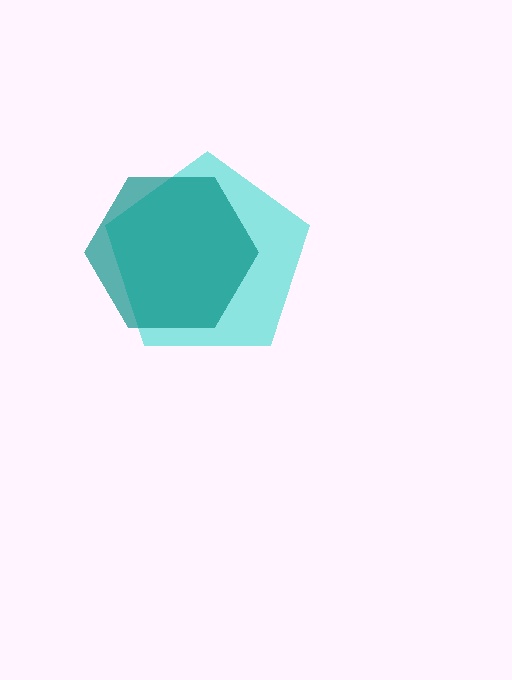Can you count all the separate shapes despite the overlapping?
Yes, there are 2 separate shapes.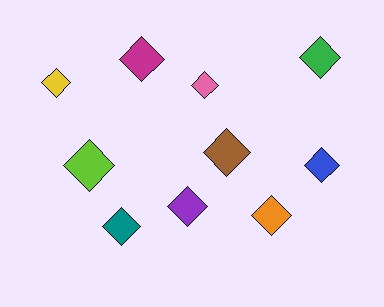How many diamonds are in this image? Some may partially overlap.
There are 10 diamonds.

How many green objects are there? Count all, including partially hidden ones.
There is 1 green object.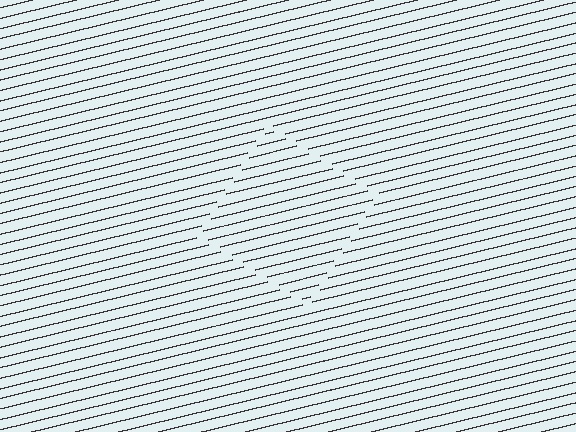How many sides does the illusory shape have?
4 sides — the line-ends trace a square.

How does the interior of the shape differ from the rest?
The interior of the shape contains the same grating, shifted by half a period — the contour is defined by the phase discontinuity where line-ends from the inner and outer gratings abut.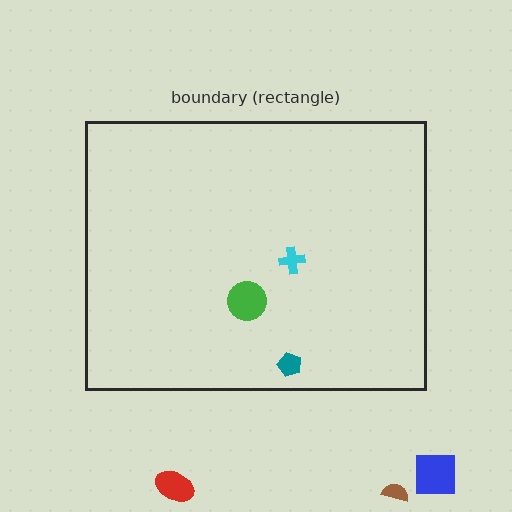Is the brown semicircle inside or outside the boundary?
Outside.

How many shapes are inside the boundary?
3 inside, 3 outside.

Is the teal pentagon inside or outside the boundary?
Inside.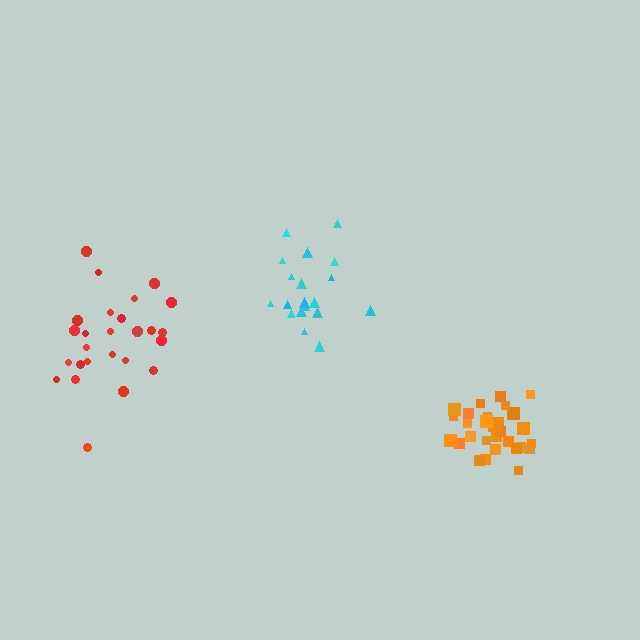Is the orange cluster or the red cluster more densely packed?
Orange.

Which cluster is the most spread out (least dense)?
Red.